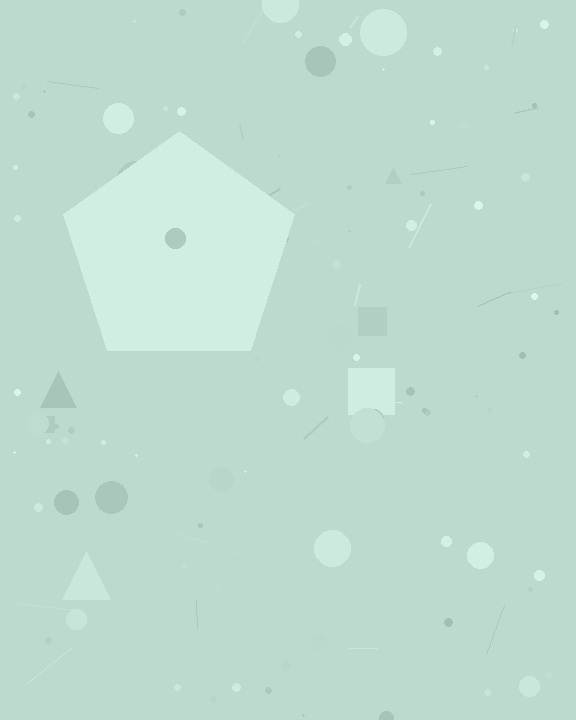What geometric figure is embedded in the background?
A pentagon is embedded in the background.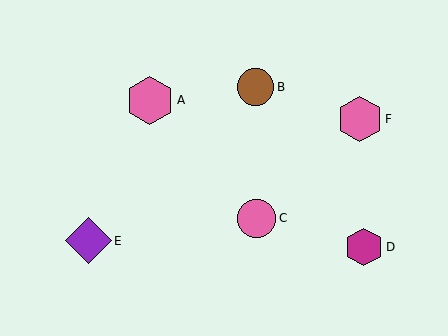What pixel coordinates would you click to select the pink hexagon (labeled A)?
Click at (150, 100) to select the pink hexagon A.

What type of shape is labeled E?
Shape E is a purple diamond.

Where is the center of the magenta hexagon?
The center of the magenta hexagon is at (364, 247).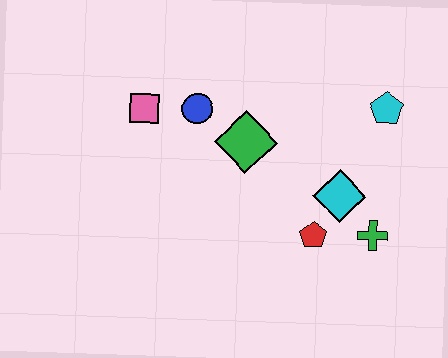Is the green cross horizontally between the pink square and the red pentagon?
No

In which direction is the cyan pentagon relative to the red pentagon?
The cyan pentagon is above the red pentagon.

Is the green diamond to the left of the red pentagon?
Yes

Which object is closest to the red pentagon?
The cyan diamond is closest to the red pentagon.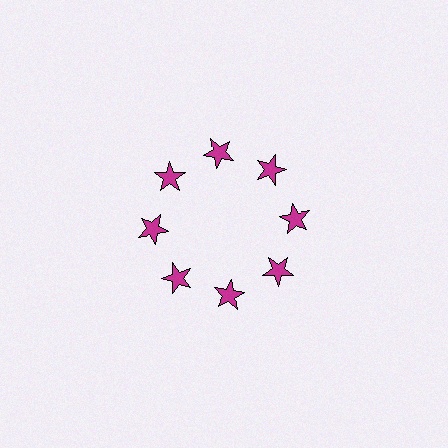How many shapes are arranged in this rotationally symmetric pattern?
There are 8 shapes, arranged in 8 groups of 1.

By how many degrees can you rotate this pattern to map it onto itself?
The pattern maps onto itself every 45 degrees of rotation.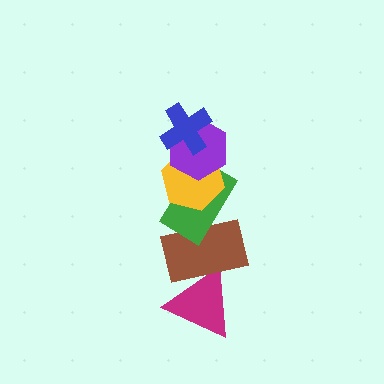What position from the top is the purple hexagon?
The purple hexagon is 2nd from the top.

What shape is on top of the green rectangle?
The yellow hexagon is on top of the green rectangle.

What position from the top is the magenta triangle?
The magenta triangle is 6th from the top.